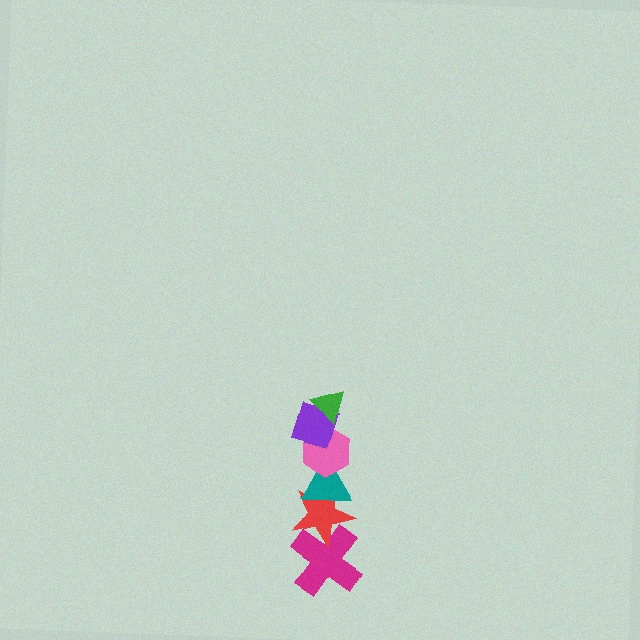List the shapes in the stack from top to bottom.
From top to bottom: the green triangle, the purple diamond, the pink hexagon, the teal triangle, the red star, the magenta cross.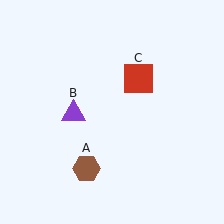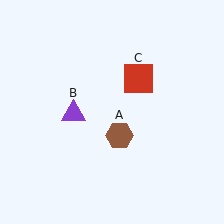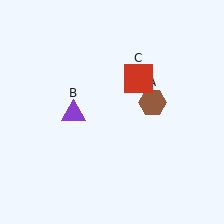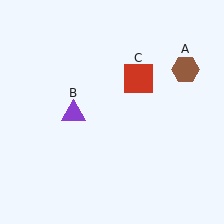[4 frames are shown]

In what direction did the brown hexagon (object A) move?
The brown hexagon (object A) moved up and to the right.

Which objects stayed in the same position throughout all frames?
Purple triangle (object B) and red square (object C) remained stationary.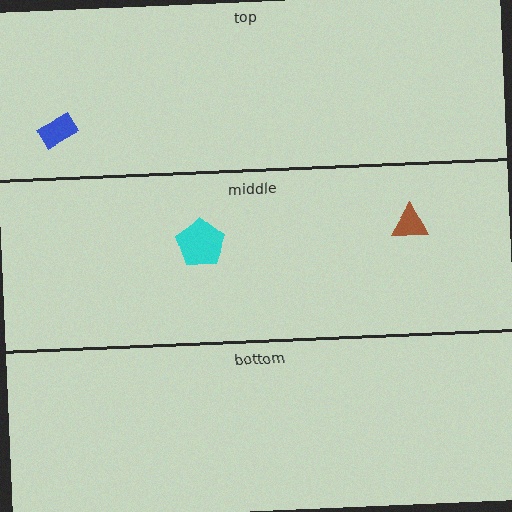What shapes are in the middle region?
The cyan pentagon, the brown triangle.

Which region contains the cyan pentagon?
The middle region.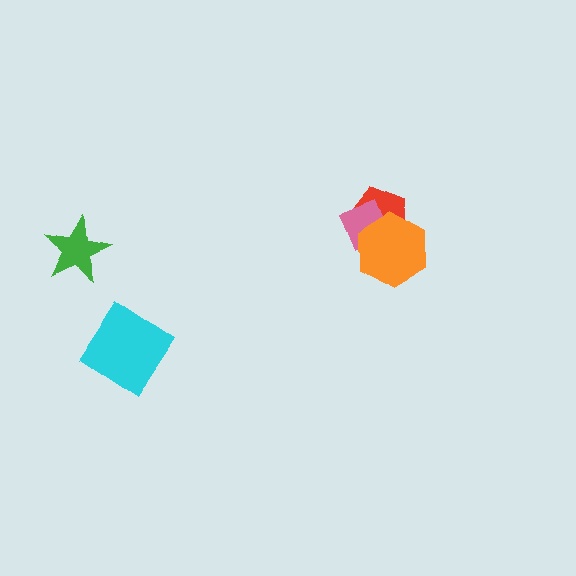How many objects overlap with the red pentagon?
2 objects overlap with the red pentagon.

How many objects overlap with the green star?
0 objects overlap with the green star.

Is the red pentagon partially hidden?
Yes, it is partially covered by another shape.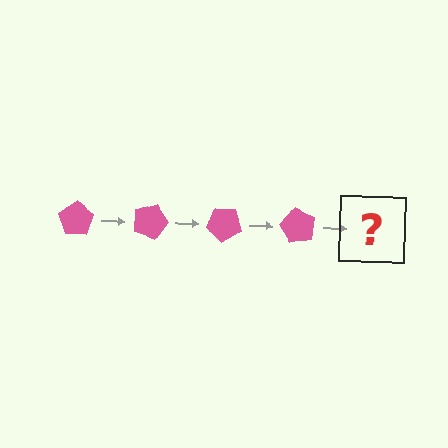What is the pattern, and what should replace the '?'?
The pattern is that the pentagon rotates 20 degrees each step. The '?' should be a pink pentagon rotated 80 degrees.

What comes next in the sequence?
The next element should be a pink pentagon rotated 80 degrees.